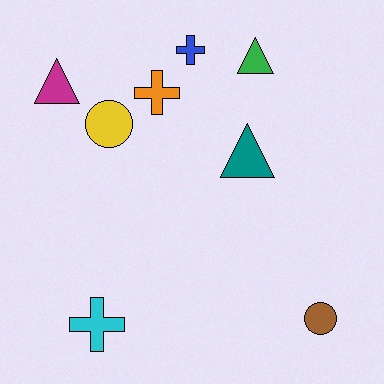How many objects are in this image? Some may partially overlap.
There are 8 objects.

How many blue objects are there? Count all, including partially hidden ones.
There is 1 blue object.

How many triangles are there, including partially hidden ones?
There are 3 triangles.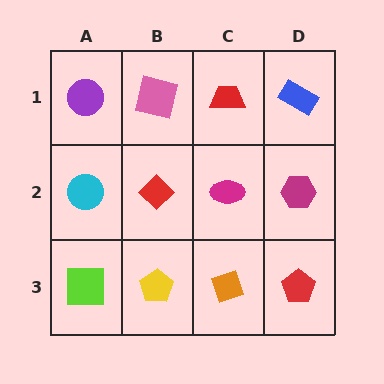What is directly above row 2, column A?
A purple circle.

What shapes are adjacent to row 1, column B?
A red diamond (row 2, column B), a purple circle (row 1, column A), a red trapezoid (row 1, column C).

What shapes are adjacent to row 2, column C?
A red trapezoid (row 1, column C), an orange diamond (row 3, column C), a red diamond (row 2, column B), a magenta hexagon (row 2, column D).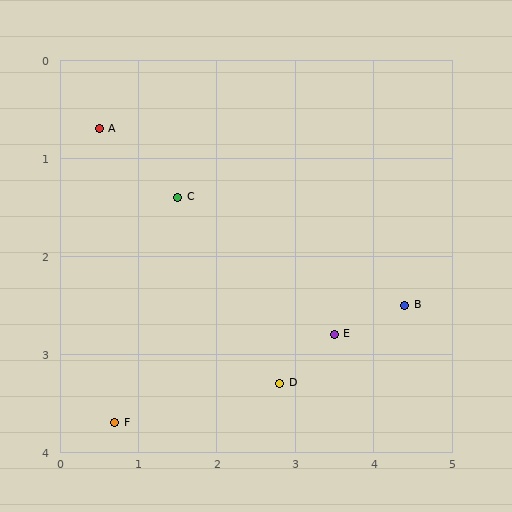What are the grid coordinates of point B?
Point B is at approximately (4.4, 2.5).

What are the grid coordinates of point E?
Point E is at approximately (3.5, 2.8).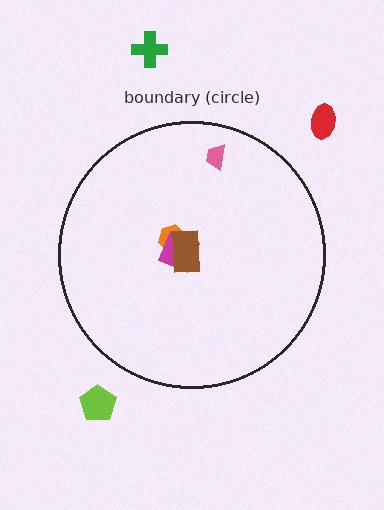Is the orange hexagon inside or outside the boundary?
Inside.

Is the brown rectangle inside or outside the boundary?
Inside.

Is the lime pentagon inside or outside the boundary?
Outside.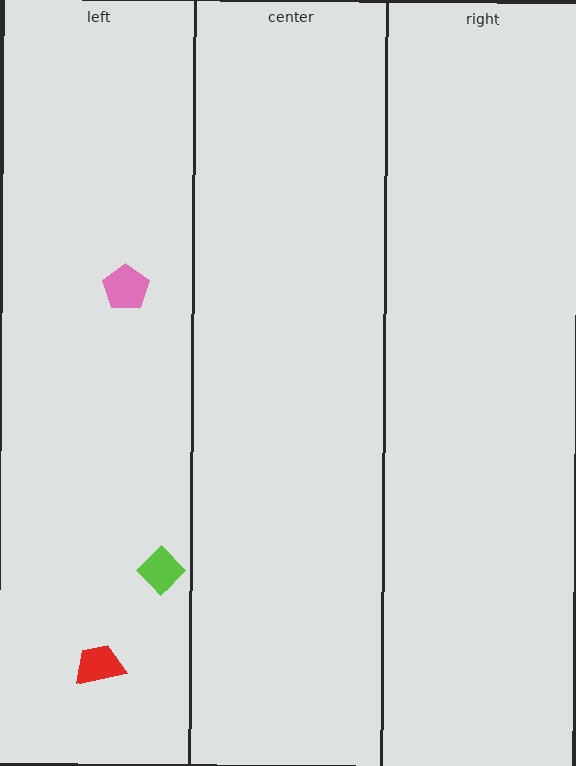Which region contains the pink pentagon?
The left region.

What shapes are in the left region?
The lime diamond, the red trapezoid, the pink pentagon.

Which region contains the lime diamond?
The left region.